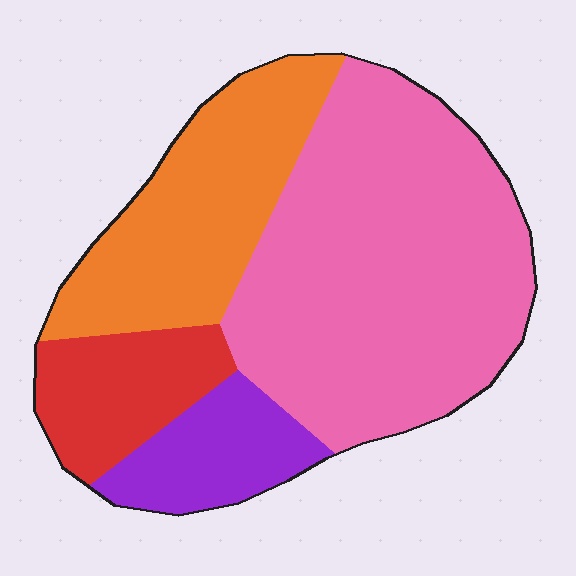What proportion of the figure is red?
Red takes up less than a sixth of the figure.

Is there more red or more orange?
Orange.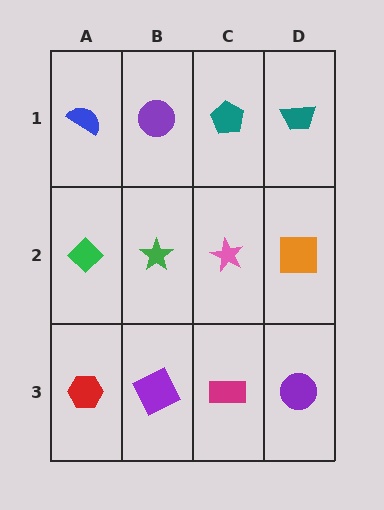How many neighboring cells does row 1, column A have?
2.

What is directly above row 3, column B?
A green star.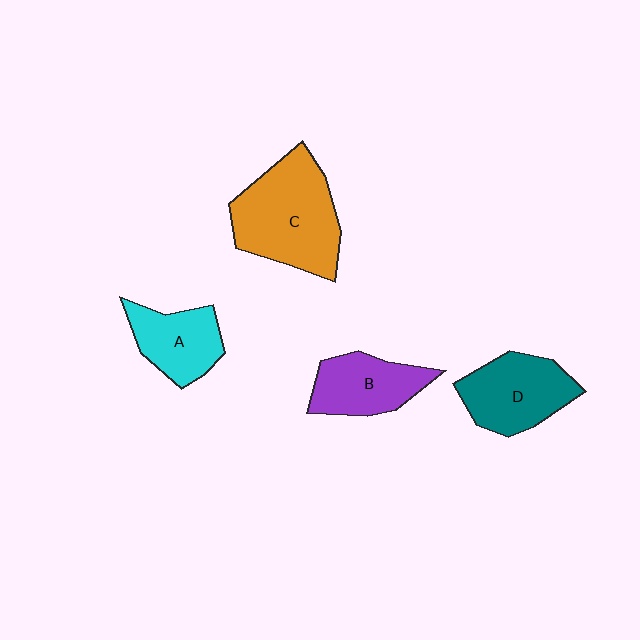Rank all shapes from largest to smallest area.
From largest to smallest: C (orange), D (teal), B (purple), A (cyan).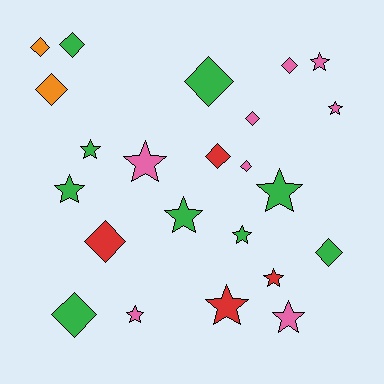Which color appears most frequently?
Green, with 9 objects.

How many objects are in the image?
There are 23 objects.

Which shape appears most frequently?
Star, with 12 objects.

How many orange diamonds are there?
There are 2 orange diamonds.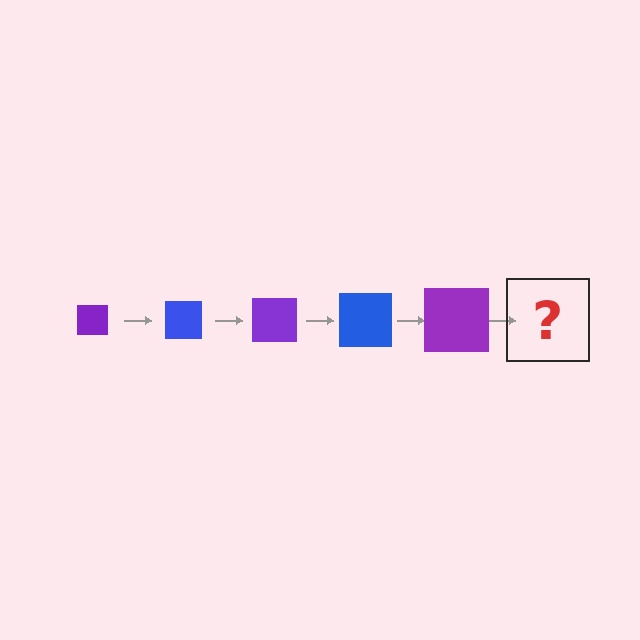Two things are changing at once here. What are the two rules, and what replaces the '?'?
The two rules are that the square grows larger each step and the color cycles through purple and blue. The '?' should be a blue square, larger than the previous one.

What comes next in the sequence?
The next element should be a blue square, larger than the previous one.